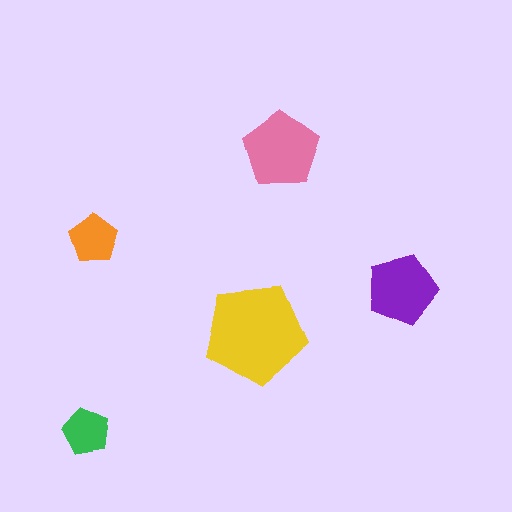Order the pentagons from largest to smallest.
the yellow one, the pink one, the purple one, the orange one, the green one.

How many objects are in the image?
There are 5 objects in the image.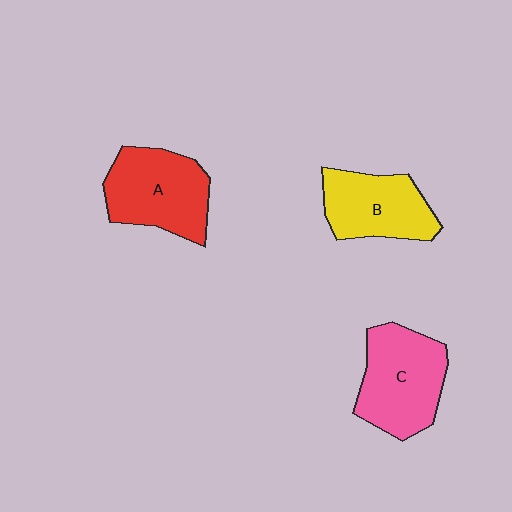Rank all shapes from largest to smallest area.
From largest to smallest: C (pink), A (red), B (yellow).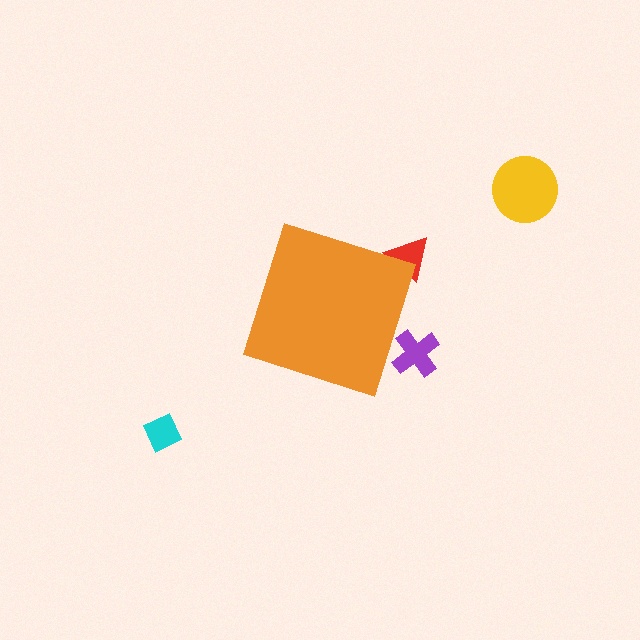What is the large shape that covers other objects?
An orange diamond.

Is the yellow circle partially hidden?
No, the yellow circle is fully visible.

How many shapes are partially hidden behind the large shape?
2 shapes are partially hidden.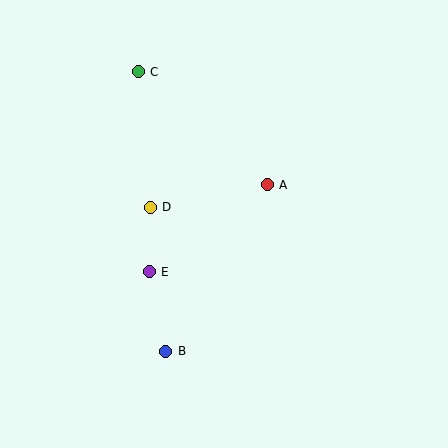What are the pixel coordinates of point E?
Point E is at (149, 272).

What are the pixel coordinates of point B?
Point B is at (165, 351).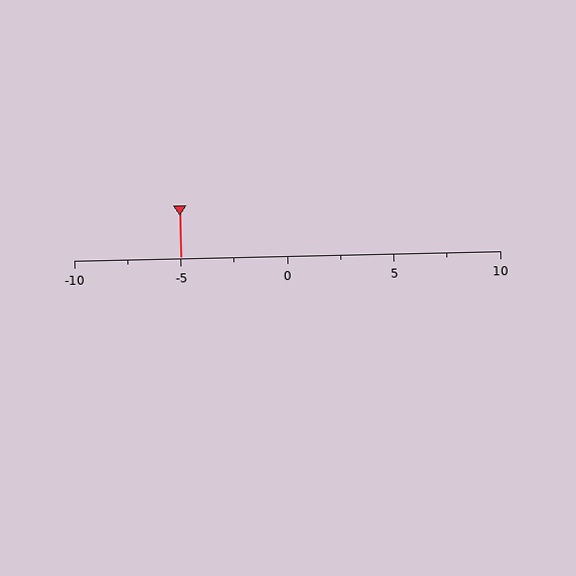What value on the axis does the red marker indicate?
The marker indicates approximately -5.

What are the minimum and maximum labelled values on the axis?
The axis runs from -10 to 10.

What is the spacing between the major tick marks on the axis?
The major ticks are spaced 5 apart.